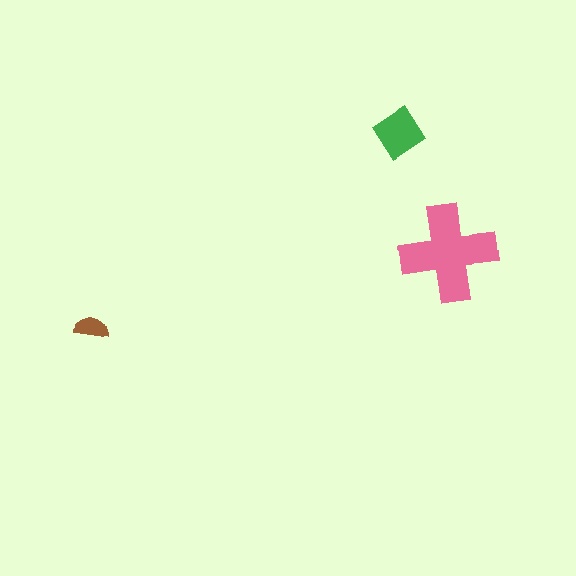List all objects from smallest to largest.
The brown semicircle, the green diamond, the pink cross.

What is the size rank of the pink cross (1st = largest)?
1st.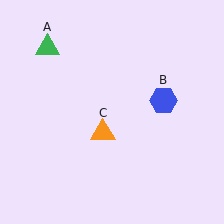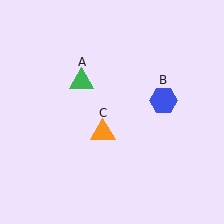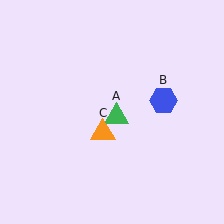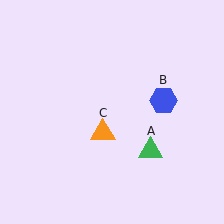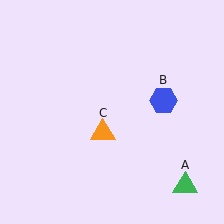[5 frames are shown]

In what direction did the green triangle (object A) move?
The green triangle (object A) moved down and to the right.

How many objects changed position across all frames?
1 object changed position: green triangle (object A).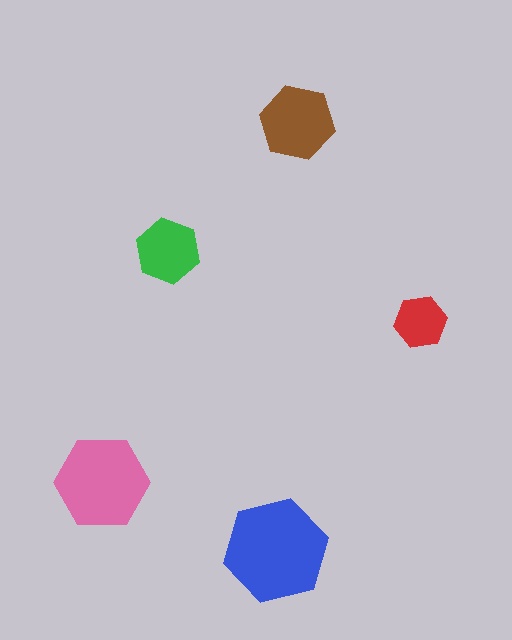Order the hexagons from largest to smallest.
the blue one, the pink one, the brown one, the green one, the red one.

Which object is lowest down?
The blue hexagon is bottommost.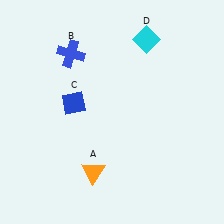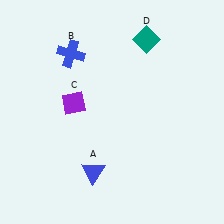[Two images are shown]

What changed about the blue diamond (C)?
In Image 1, C is blue. In Image 2, it changed to purple.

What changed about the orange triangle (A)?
In Image 1, A is orange. In Image 2, it changed to blue.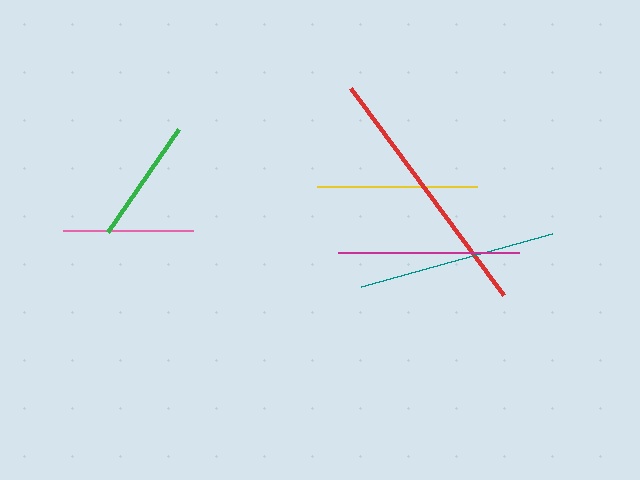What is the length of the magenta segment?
The magenta segment is approximately 182 pixels long.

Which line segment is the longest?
The red line is the longest at approximately 258 pixels.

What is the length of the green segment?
The green segment is approximately 125 pixels long.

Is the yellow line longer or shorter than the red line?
The red line is longer than the yellow line.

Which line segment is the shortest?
The green line is the shortest at approximately 125 pixels.